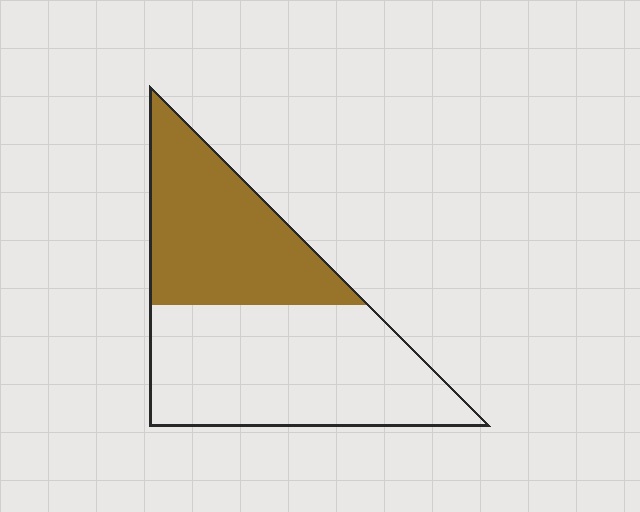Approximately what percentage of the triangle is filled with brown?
Approximately 40%.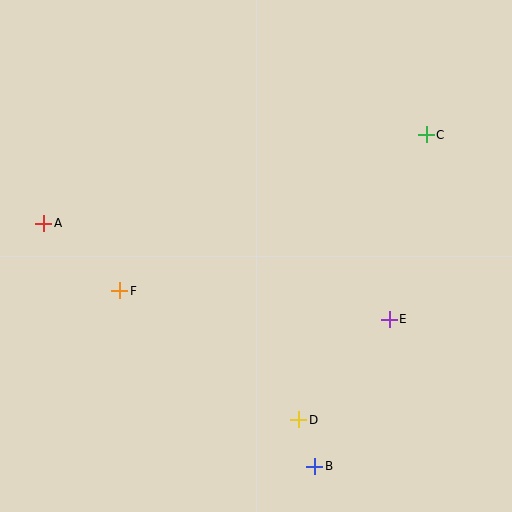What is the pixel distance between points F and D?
The distance between F and D is 221 pixels.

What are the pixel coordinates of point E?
Point E is at (389, 319).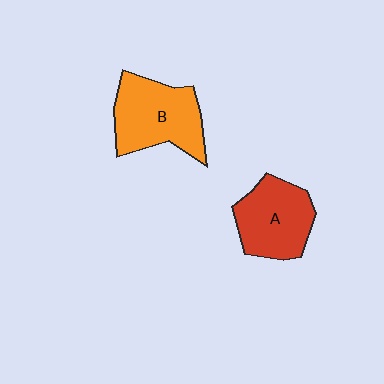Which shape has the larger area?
Shape B (orange).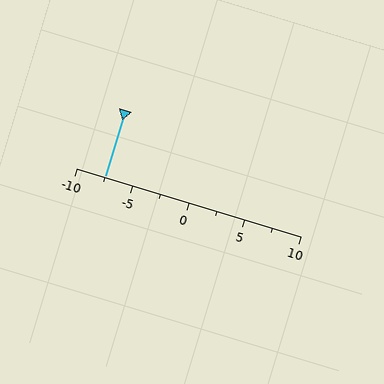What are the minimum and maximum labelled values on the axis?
The axis runs from -10 to 10.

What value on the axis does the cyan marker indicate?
The marker indicates approximately -7.5.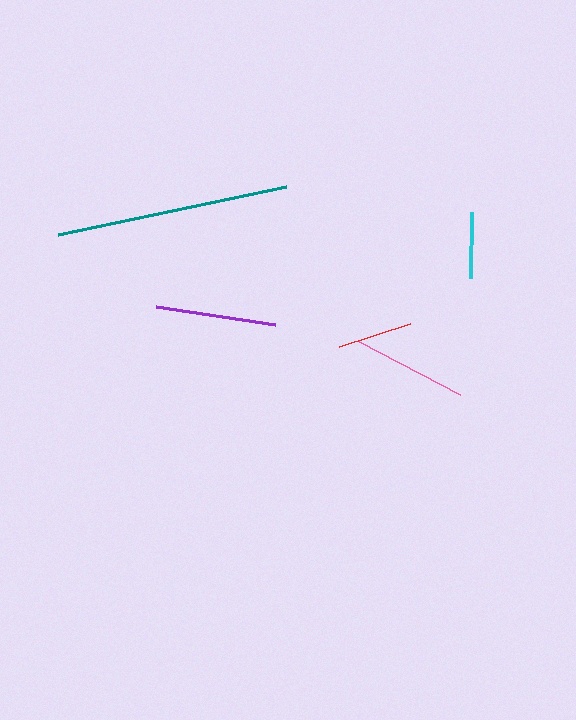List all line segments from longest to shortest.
From longest to shortest: teal, purple, pink, red, cyan.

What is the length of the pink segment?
The pink segment is approximately 114 pixels long.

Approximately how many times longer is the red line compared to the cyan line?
The red line is approximately 1.1 times the length of the cyan line.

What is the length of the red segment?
The red segment is approximately 75 pixels long.